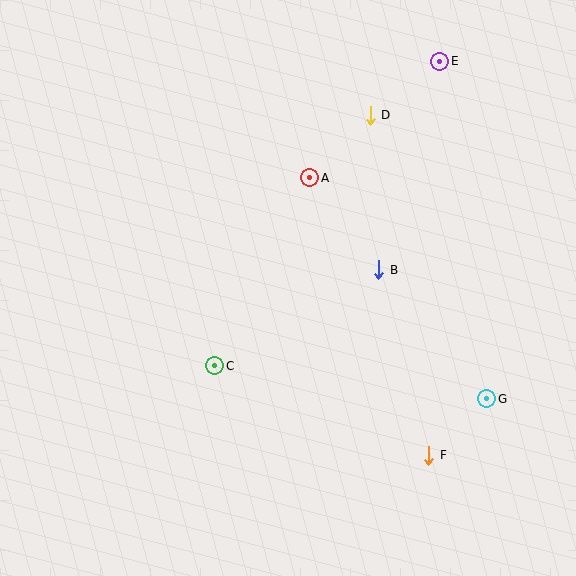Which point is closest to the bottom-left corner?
Point C is closest to the bottom-left corner.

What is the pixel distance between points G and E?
The distance between G and E is 341 pixels.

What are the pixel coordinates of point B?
Point B is at (379, 270).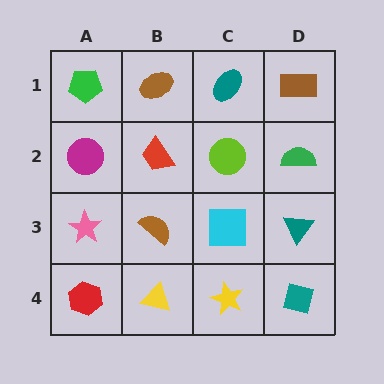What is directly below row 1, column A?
A magenta circle.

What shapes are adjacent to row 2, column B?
A brown ellipse (row 1, column B), a brown semicircle (row 3, column B), a magenta circle (row 2, column A), a lime circle (row 2, column C).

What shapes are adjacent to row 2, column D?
A brown rectangle (row 1, column D), a teal triangle (row 3, column D), a lime circle (row 2, column C).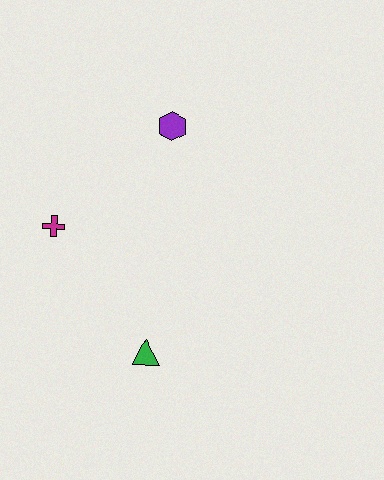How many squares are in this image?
There are no squares.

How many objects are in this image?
There are 3 objects.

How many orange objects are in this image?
There are no orange objects.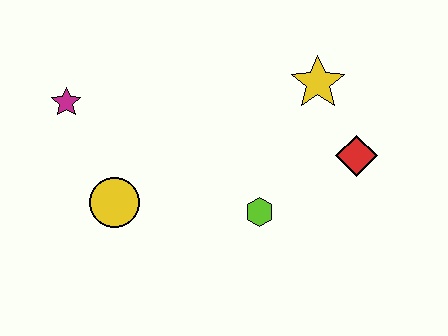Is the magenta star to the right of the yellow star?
No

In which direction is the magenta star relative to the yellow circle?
The magenta star is above the yellow circle.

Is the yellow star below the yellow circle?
No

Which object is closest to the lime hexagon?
The red diamond is closest to the lime hexagon.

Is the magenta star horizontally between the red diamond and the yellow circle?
No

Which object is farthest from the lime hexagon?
The magenta star is farthest from the lime hexagon.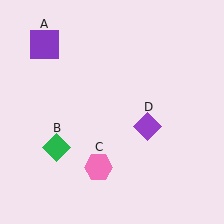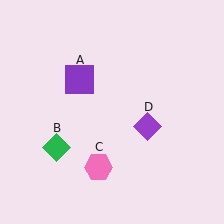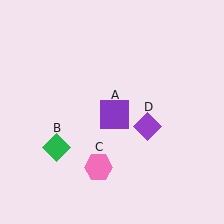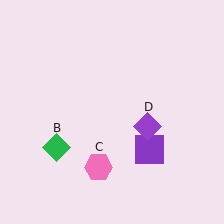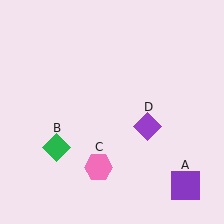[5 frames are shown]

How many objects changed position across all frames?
1 object changed position: purple square (object A).